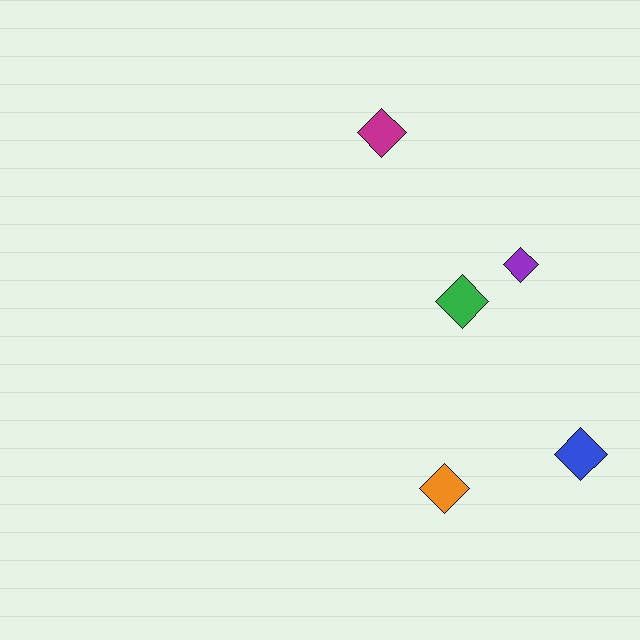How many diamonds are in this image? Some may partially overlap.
There are 5 diamonds.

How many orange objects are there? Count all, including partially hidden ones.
There is 1 orange object.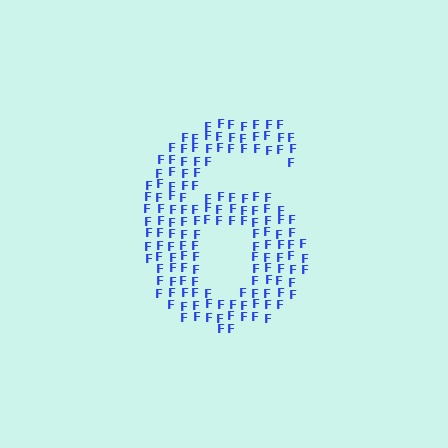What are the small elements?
The small elements are letter F's.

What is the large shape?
The large shape is the digit 6.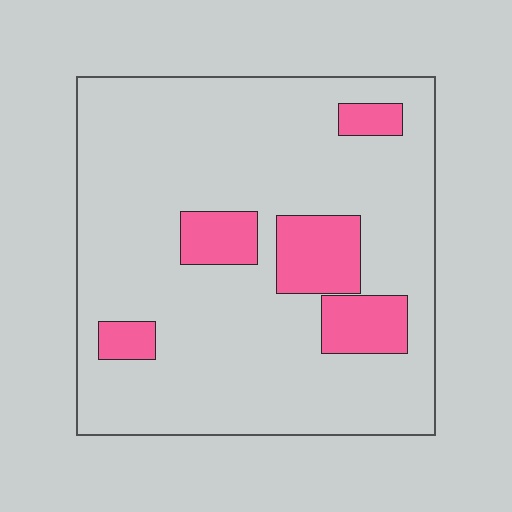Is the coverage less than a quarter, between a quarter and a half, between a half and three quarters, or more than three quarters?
Less than a quarter.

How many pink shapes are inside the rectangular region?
5.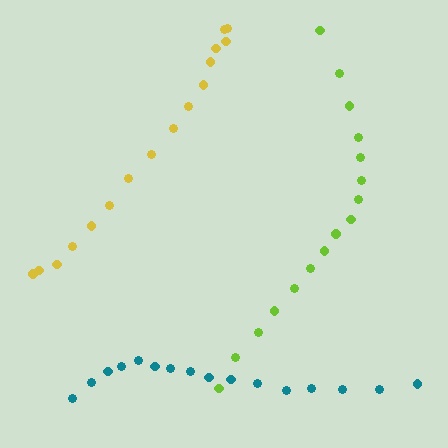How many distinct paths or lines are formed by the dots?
There are 3 distinct paths.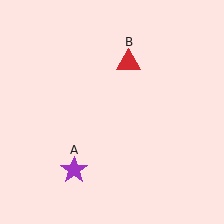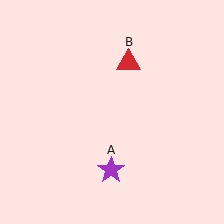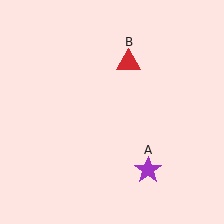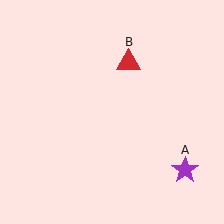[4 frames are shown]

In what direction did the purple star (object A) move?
The purple star (object A) moved right.